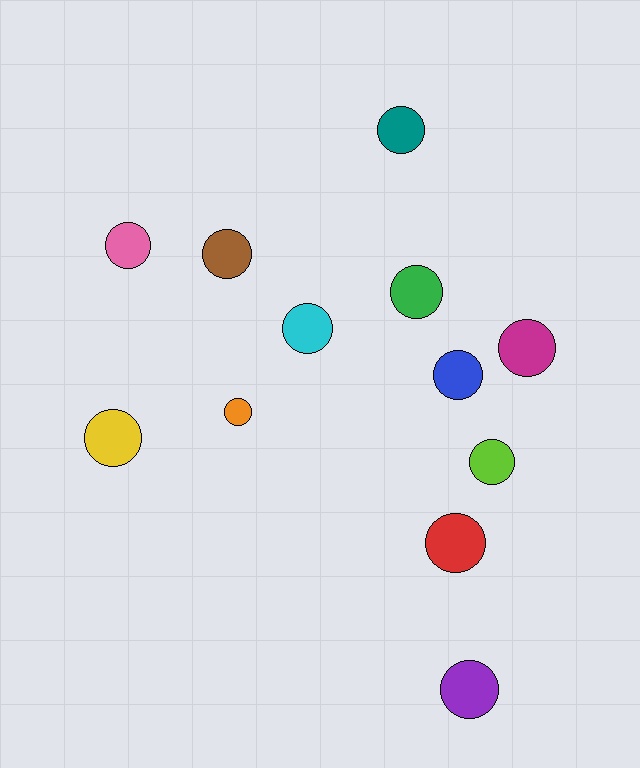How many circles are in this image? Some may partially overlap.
There are 12 circles.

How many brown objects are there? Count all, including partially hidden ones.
There is 1 brown object.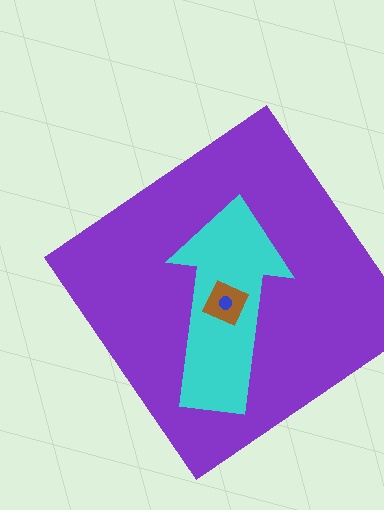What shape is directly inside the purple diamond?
The cyan arrow.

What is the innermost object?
The blue circle.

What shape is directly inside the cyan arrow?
The brown diamond.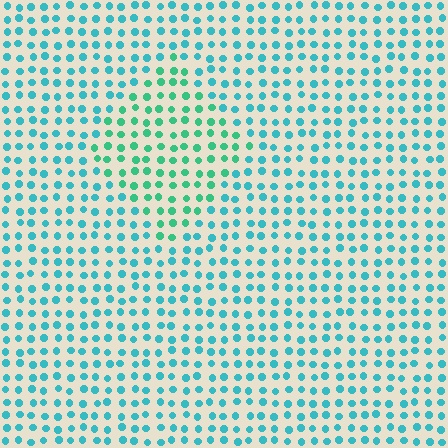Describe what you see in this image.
The image is filled with small cyan elements in a uniform arrangement. A diamond-shaped region is visible where the elements are tinted to a slightly different hue, forming a subtle color boundary.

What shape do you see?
I see a diamond.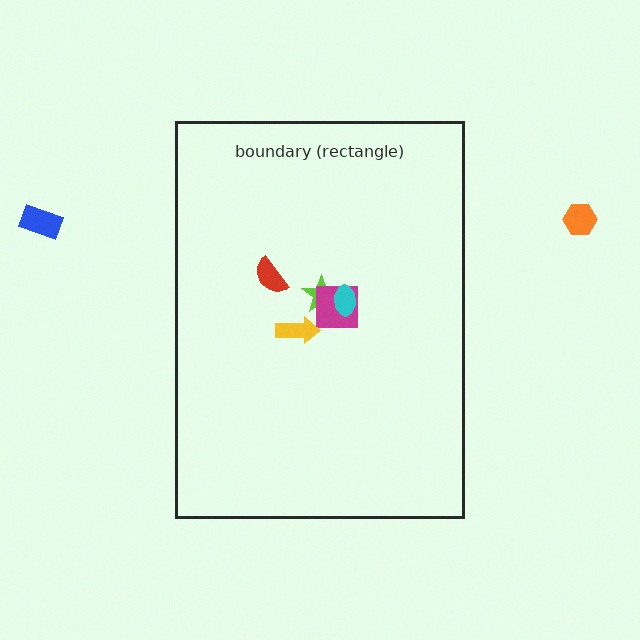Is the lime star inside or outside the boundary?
Inside.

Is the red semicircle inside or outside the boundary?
Inside.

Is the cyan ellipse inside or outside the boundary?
Inside.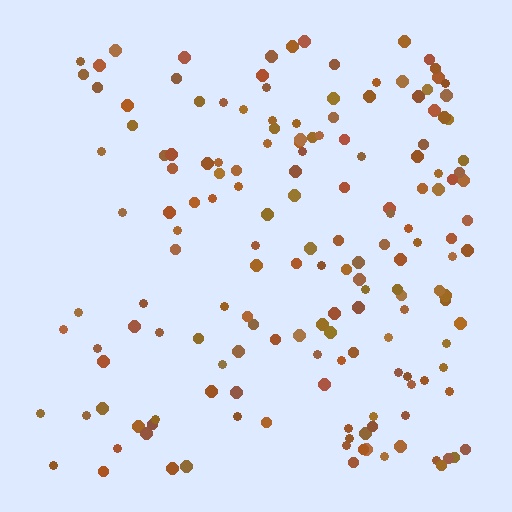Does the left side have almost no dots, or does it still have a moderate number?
Still a moderate number, just noticeably fewer than the right.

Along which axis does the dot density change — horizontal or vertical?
Horizontal.